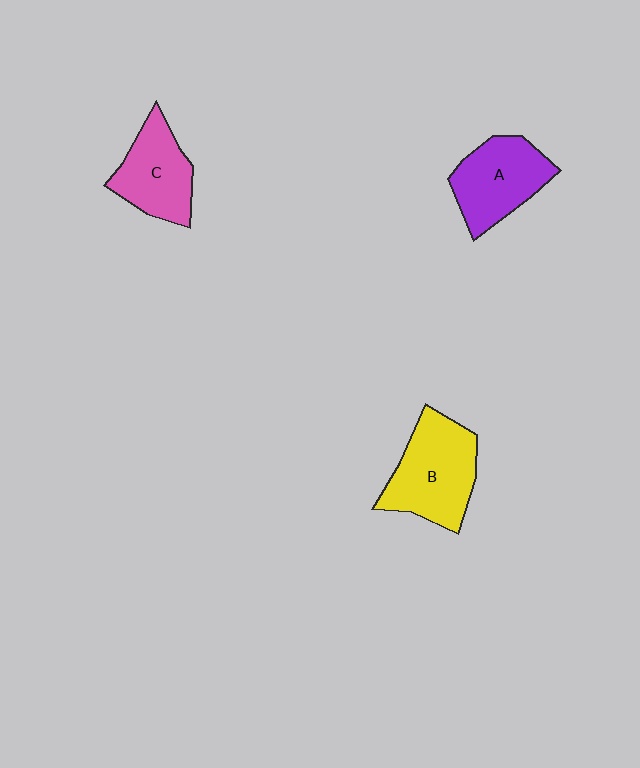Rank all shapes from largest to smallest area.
From largest to smallest: B (yellow), A (purple), C (pink).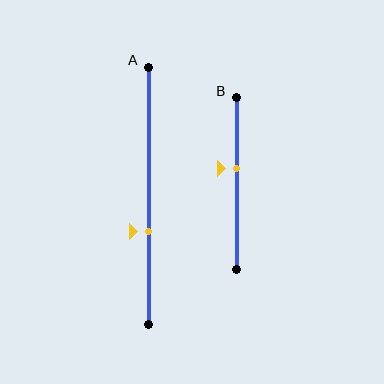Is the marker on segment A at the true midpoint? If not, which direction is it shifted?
No, the marker on segment A is shifted downward by about 14% of the segment length.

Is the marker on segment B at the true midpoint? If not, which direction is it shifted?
No, the marker on segment B is shifted upward by about 9% of the segment length.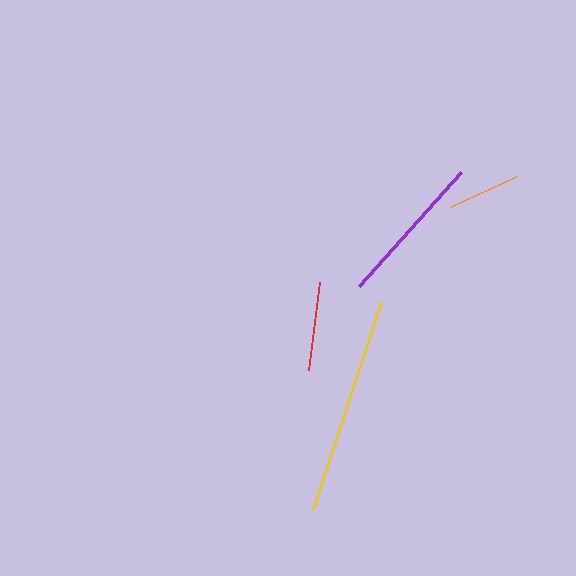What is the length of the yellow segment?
The yellow segment is approximately 217 pixels long.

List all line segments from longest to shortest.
From longest to shortest: yellow, purple, red, orange.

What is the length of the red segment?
The red segment is approximately 88 pixels long.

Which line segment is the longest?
The yellow line is the longest at approximately 217 pixels.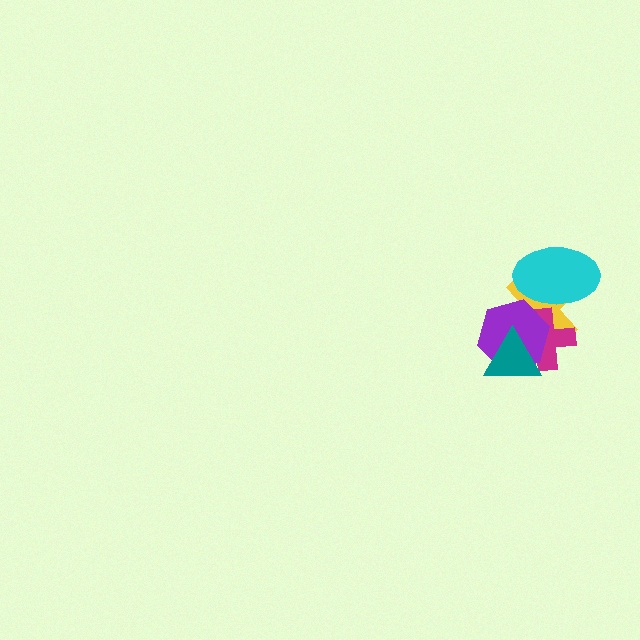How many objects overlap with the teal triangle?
3 objects overlap with the teal triangle.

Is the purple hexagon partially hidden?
Yes, it is partially covered by another shape.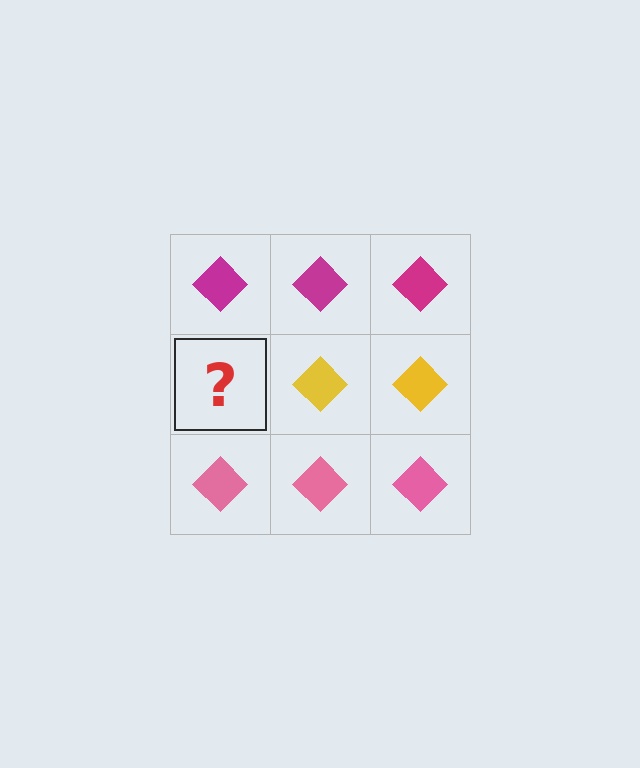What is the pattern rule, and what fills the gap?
The rule is that each row has a consistent color. The gap should be filled with a yellow diamond.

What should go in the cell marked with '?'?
The missing cell should contain a yellow diamond.